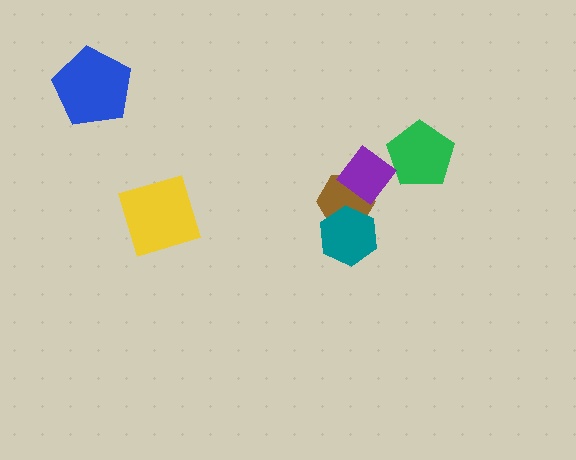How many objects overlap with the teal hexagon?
1 object overlaps with the teal hexagon.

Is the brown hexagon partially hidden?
Yes, it is partially covered by another shape.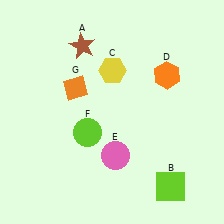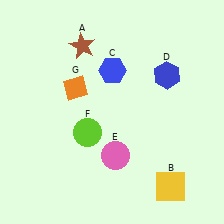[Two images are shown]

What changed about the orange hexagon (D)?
In Image 1, D is orange. In Image 2, it changed to blue.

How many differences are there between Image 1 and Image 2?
There are 3 differences between the two images.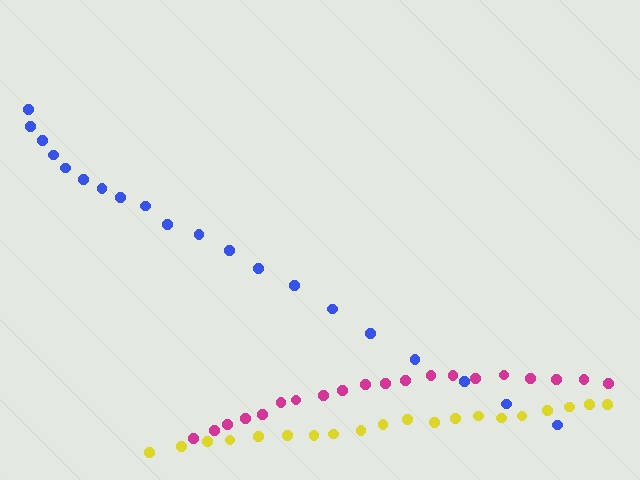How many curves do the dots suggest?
There are 3 distinct paths.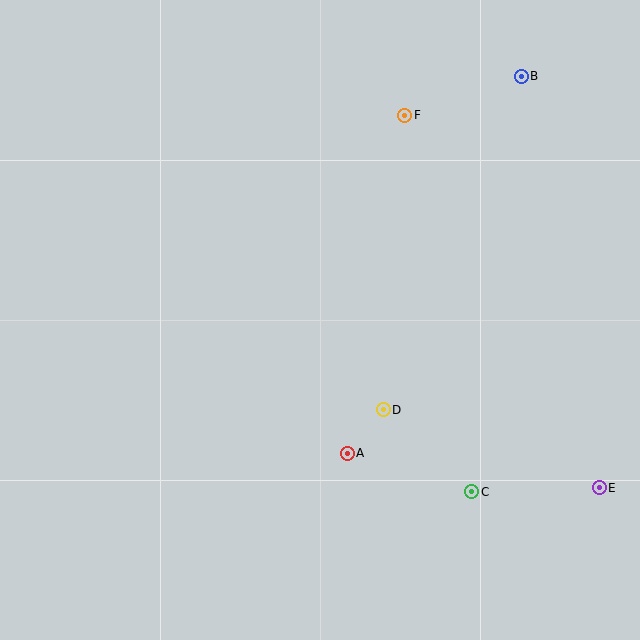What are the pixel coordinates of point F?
Point F is at (405, 115).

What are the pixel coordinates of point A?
Point A is at (347, 453).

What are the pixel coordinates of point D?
Point D is at (383, 410).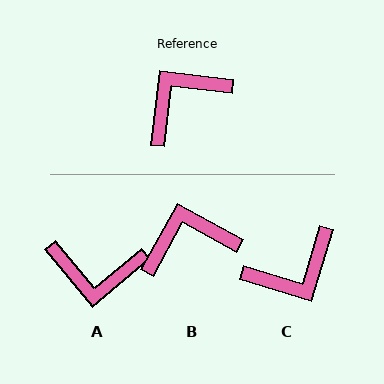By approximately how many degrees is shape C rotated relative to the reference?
Approximately 170 degrees counter-clockwise.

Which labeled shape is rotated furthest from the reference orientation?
C, about 170 degrees away.